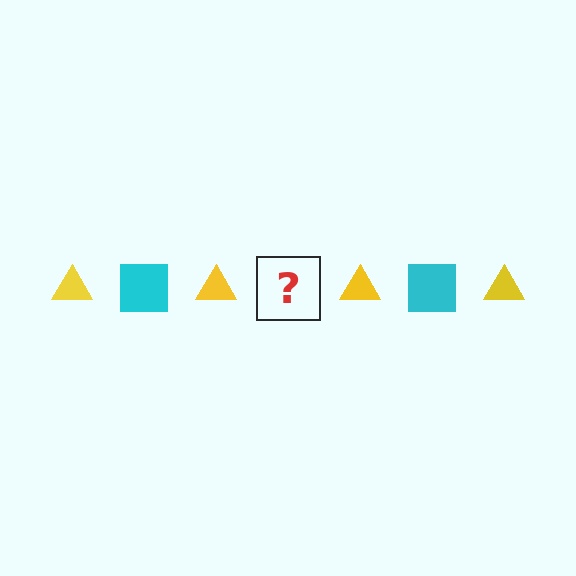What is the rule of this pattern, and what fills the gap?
The rule is that the pattern alternates between yellow triangle and cyan square. The gap should be filled with a cyan square.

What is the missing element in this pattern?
The missing element is a cyan square.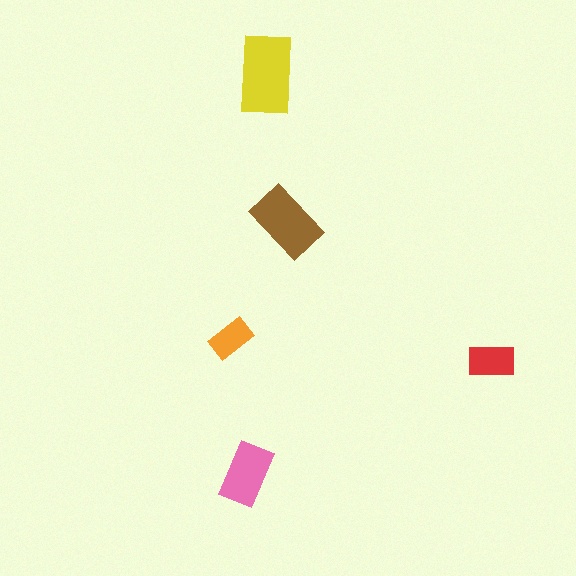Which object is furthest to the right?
The red rectangle is rightmost.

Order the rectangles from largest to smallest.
the yellow one, the brown one, the pink one, the red one, the orange one.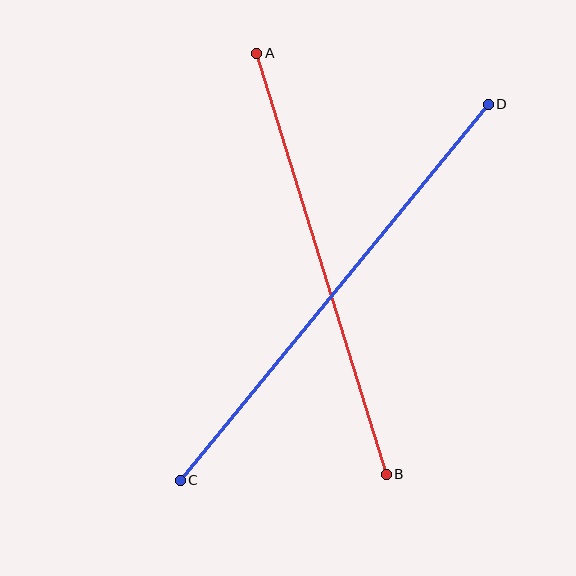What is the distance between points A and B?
The distance is approximately 440 pixels.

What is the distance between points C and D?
The distance is approximately 486 pixels.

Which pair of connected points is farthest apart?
Points C and D are farthest apart.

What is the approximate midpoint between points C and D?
The midpoint is at approximately (334, 292) pixels.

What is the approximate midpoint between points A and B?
The midpoint is at approximately (321, 264) pixels.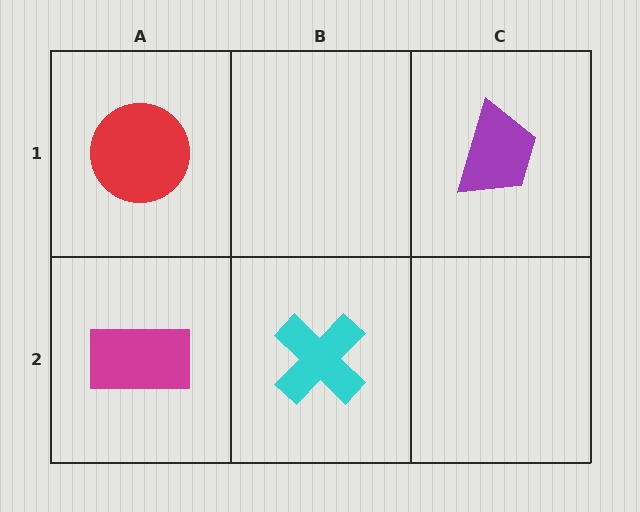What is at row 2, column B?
A cyan cross.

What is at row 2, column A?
A magenta rectangle.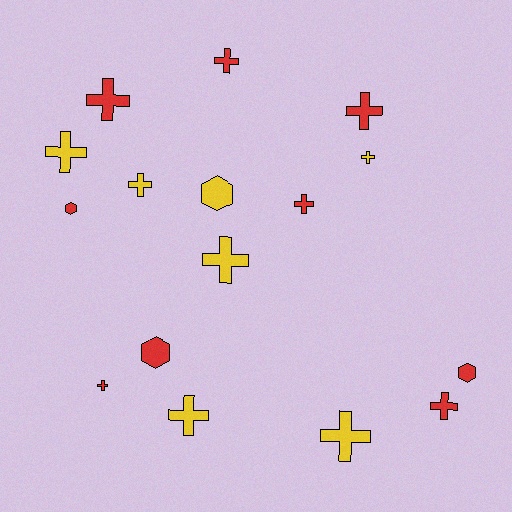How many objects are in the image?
There are 16 objects.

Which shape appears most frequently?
Cross, with 12 objects.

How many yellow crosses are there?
There are 6 yellow crosses.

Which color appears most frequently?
Red, with 9 objects.